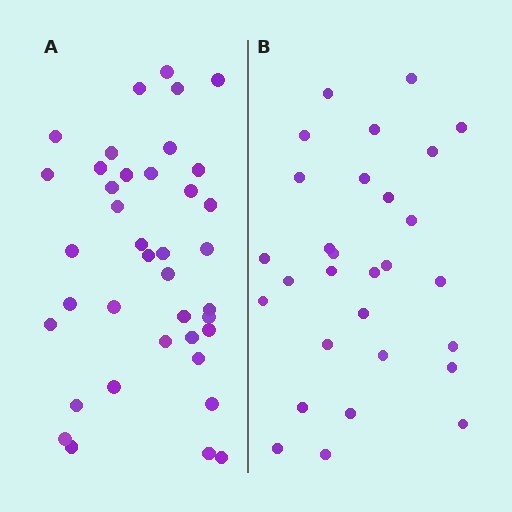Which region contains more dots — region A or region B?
Region A (the left region) has more dots.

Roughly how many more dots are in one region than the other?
Region A has roughly 10 or so more dots than region B.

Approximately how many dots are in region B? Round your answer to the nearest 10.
About 30 dots. (The exact count is 29, which rounds to 30.)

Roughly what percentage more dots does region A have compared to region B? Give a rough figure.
About 35% more.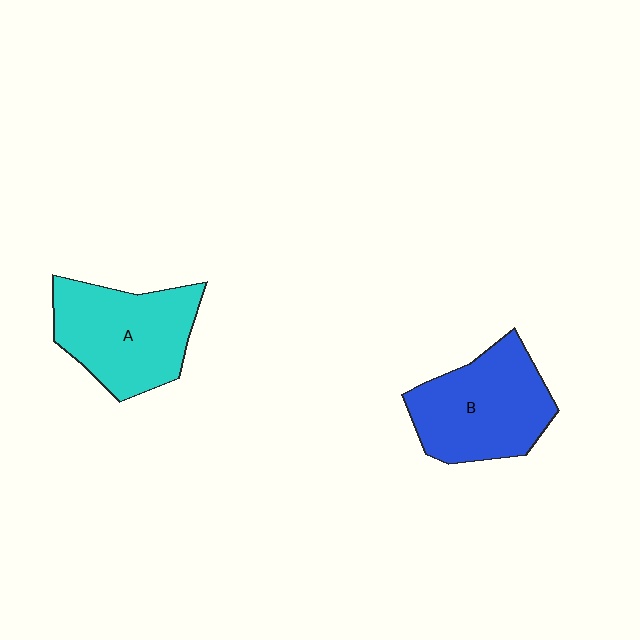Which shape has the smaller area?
Shape A (cyan).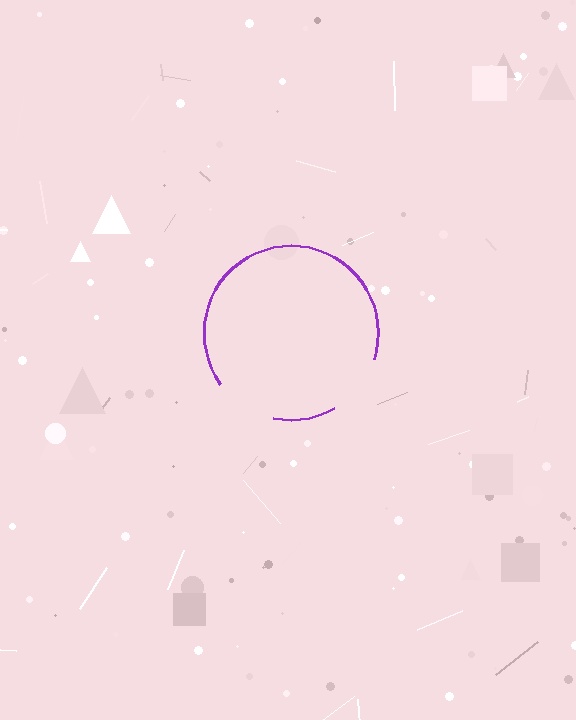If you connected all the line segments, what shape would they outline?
They would outline a circle.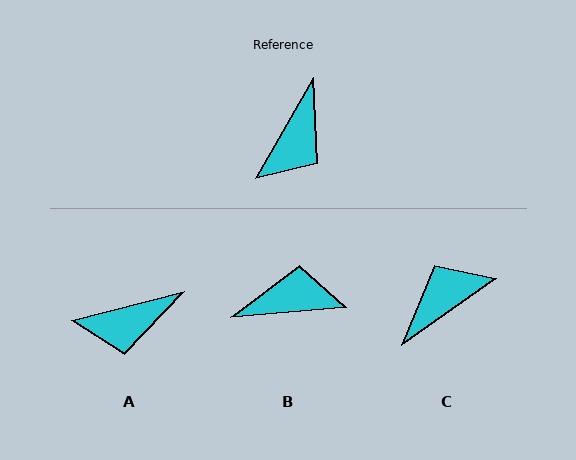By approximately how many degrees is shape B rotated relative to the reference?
Approximately 125 degrees counter-clockwise.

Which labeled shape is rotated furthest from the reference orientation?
C, about 155 degrees away.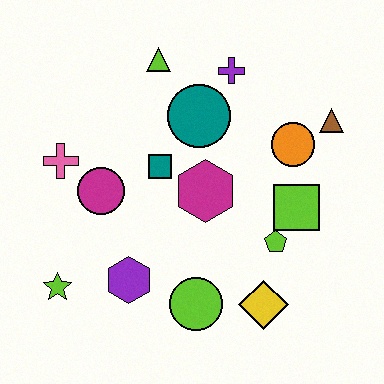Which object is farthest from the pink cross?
The brown triangle is farthest from the pink cross.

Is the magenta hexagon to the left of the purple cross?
Yes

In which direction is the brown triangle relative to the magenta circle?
The brown triangle is to the right of the magenta circle.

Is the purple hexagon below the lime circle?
No